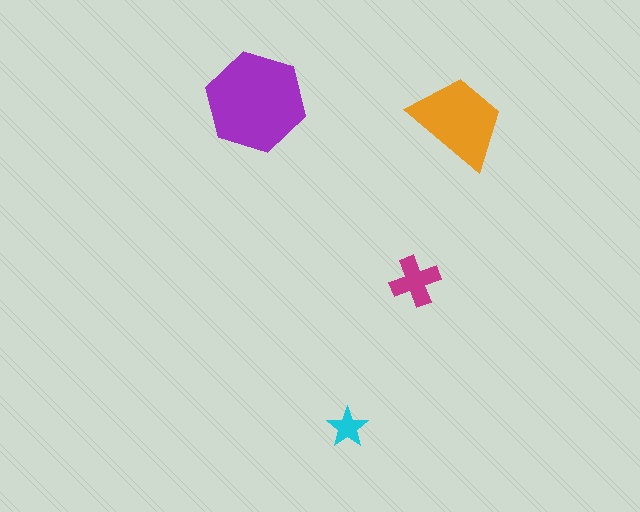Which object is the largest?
The purple hexagon.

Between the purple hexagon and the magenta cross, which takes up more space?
The purple hexagon.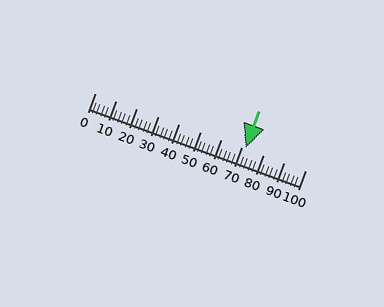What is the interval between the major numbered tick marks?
The major tick marks are spaced 10 units apart.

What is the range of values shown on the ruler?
The ruler shows values from 0 to 100.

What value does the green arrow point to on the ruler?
The green arrow points to approximately 72.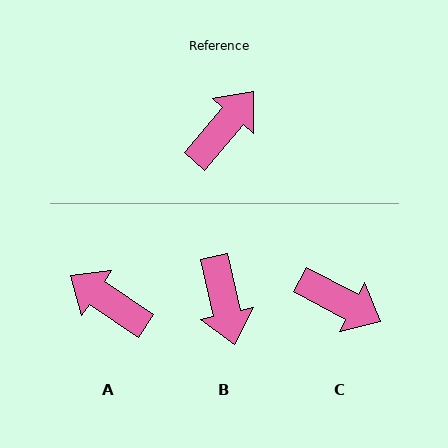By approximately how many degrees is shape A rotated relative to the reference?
Approximately 97 degrees counter-clockwise.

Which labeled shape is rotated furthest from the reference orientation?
B, about 127 degrees away.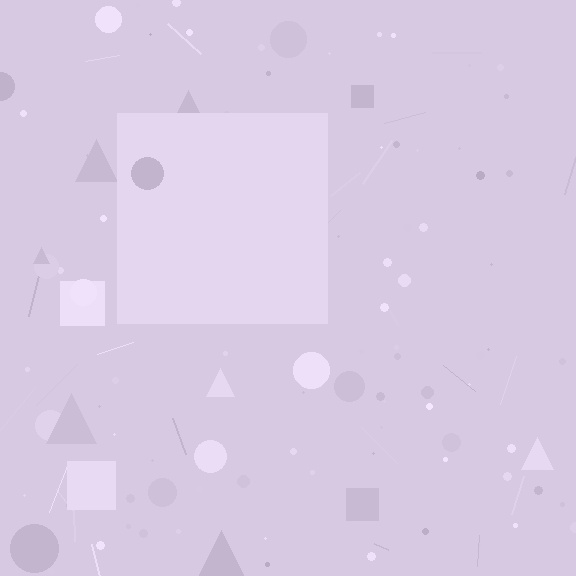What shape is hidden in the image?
A square is hidden in the image.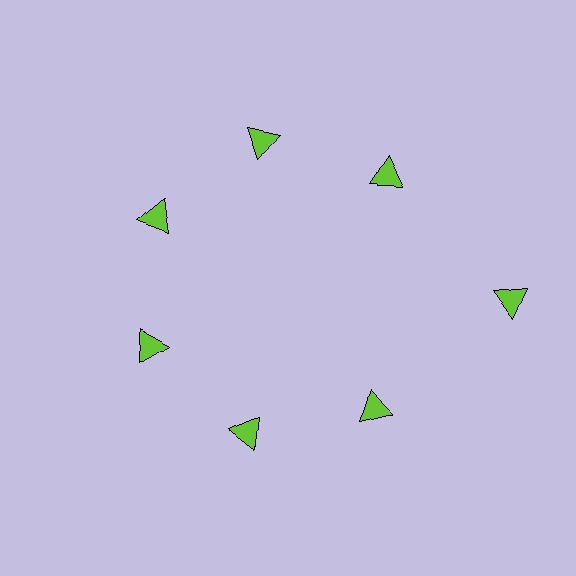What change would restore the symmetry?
The symmetry would be restored by moving it inward, back onto the ring so that all 7 triangles sit at equal angles and equal distance from the center.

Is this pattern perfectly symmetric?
No. The 7 lime triangles are arranged in a ring, but one element near the 3 o'clock position is pushed outward from the center, breaking the 7-fold rotational symmetry.